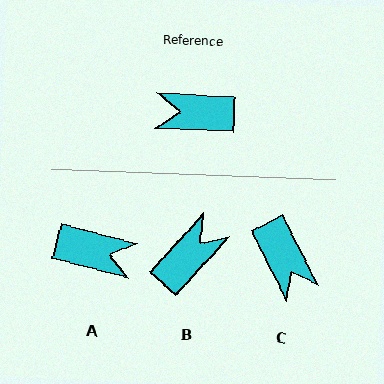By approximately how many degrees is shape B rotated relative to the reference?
Approximately 129 degrees clockwise.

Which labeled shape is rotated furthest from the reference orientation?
A, about 168 degrees away.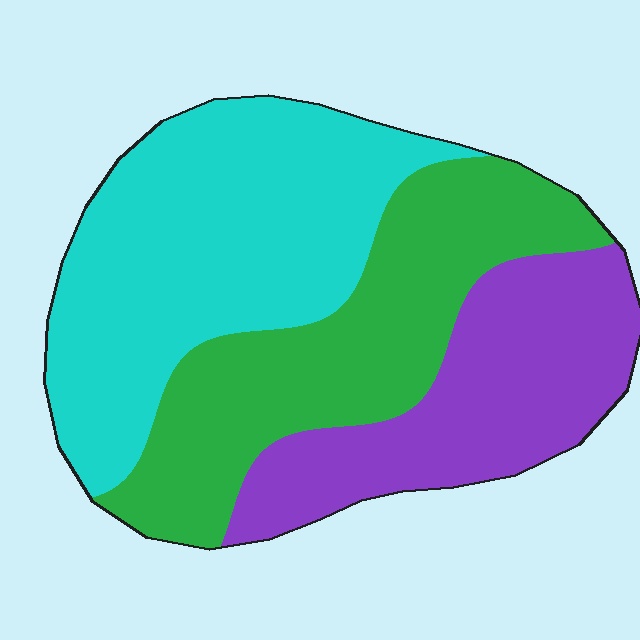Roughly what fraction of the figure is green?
Green takes up about one third (1/3) of the figure.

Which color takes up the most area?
Cyan, at roughly 40%.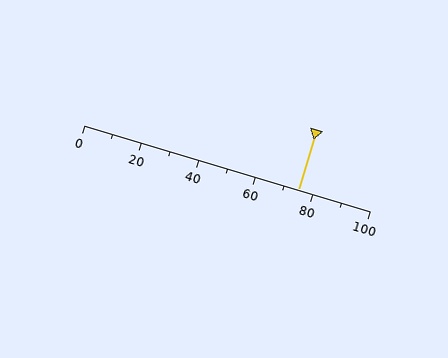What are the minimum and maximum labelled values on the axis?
The axis runs from 0 to 100.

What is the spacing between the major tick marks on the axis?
The major ticks are spaced 20 apart.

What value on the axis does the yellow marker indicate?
The marker indicates approximately 75.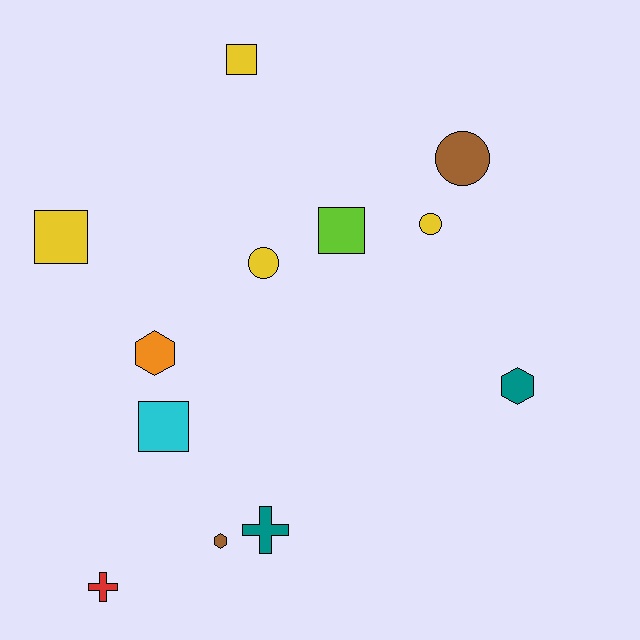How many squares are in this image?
There are 4 squares.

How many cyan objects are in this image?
There is 1 cyan object.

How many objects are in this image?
There are 12 objects.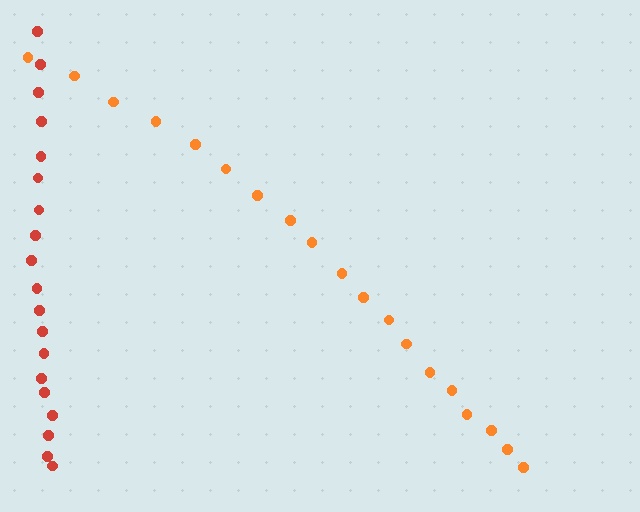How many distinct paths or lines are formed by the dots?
There are 2 distinct paths.